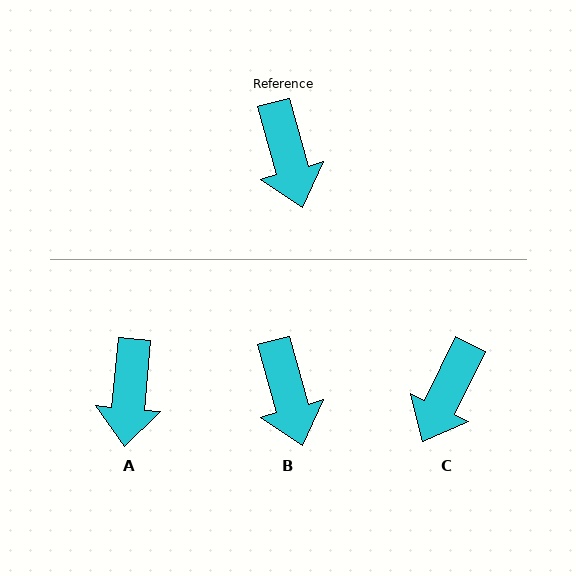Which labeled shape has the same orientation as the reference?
B.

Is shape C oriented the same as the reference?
No, it is off by about 42 degrees.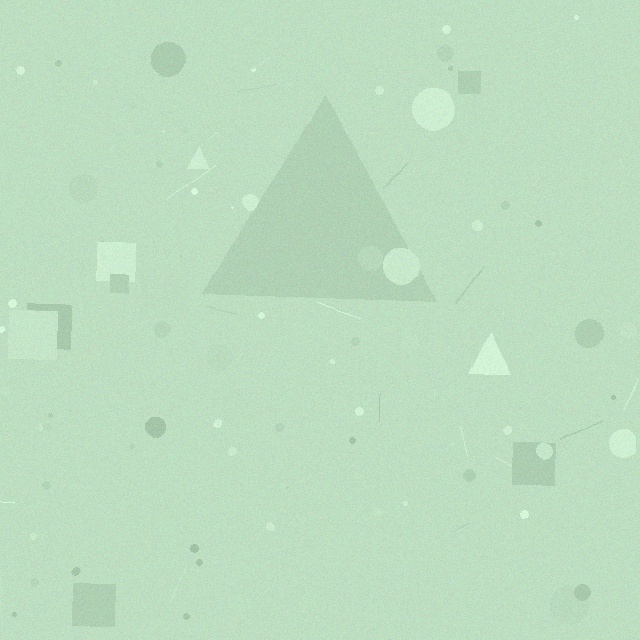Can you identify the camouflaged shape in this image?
The camouflaged shape is a triangle.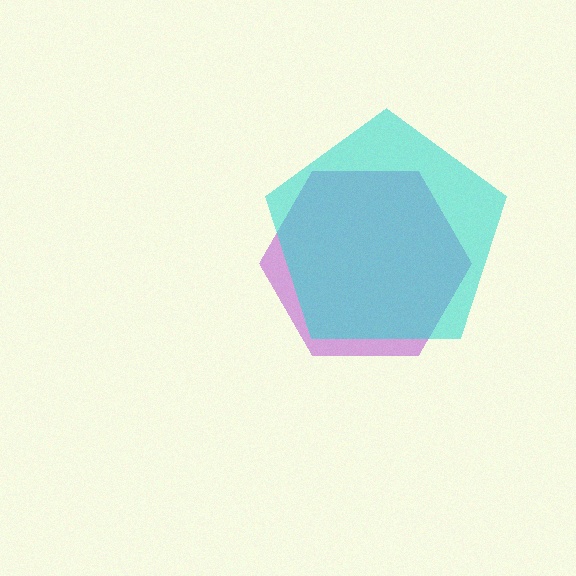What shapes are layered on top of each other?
The layered shapes are: a purple hexagon, a cyan pentagon.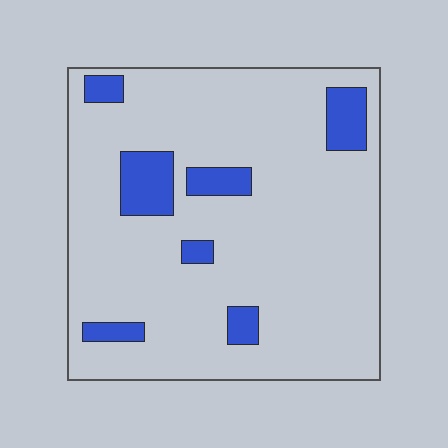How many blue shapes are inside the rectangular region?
7.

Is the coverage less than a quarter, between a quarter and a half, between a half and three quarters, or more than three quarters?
Less than a quarter.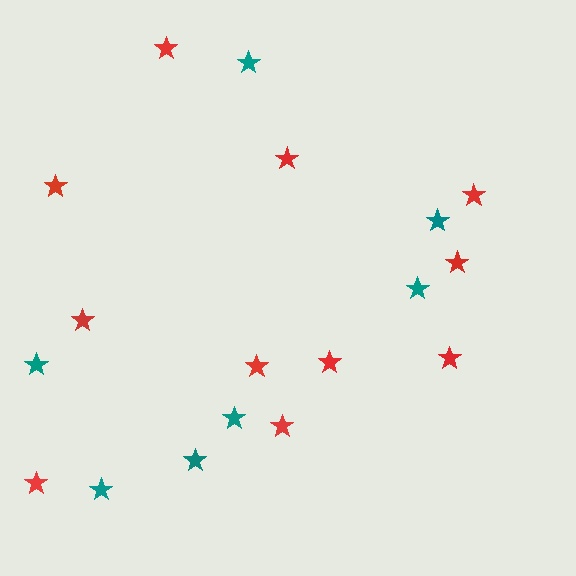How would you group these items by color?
There are 2 groups: one group of teal stars (7) and one group of red stars (11).